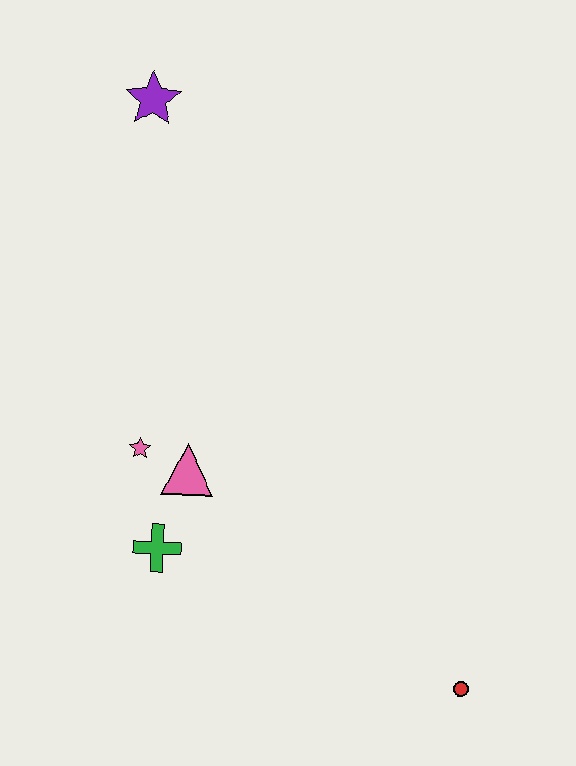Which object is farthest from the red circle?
The purple star is farthest from the red circle.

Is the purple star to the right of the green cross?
No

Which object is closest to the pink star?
The pink triangle is closest to the pink star.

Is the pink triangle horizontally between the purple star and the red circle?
Yes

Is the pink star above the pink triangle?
Yes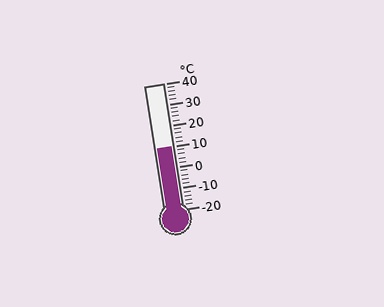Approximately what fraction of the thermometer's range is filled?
The thermometer is filled to approximately 50% of its range.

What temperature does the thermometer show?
The thermometer shows approximately 10°C.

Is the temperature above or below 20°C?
The temperature is below 20°C.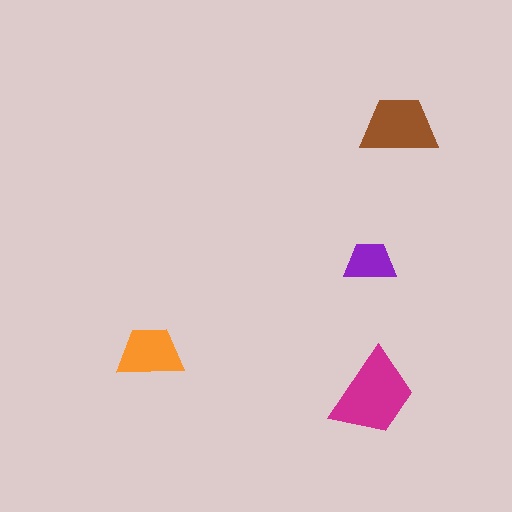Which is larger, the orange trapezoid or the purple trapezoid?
The orange one.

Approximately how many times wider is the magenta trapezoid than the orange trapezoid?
About 1.5 times wider.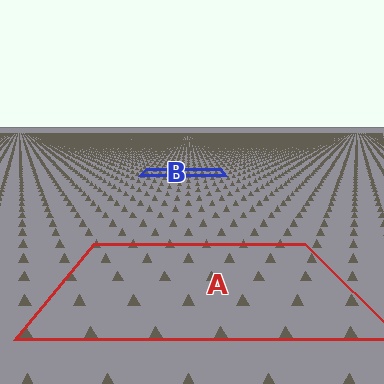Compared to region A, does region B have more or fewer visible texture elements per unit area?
Region B has more texture elements per unit area — they are packed more densely because it is farther away.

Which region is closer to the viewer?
Region A is closer. The texture elements there are larger and more spread out.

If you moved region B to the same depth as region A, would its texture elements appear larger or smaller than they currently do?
They would appear larger. At a closer depth, the same texture elements are projected at a bigger on-screen size.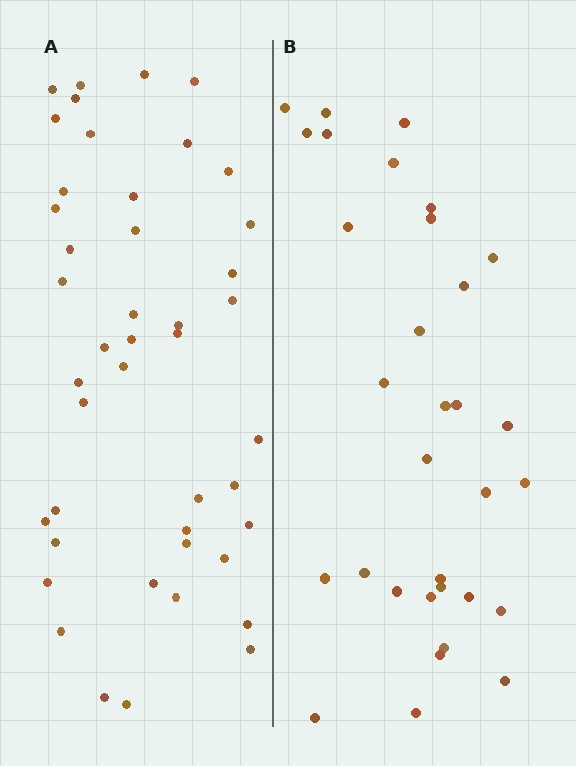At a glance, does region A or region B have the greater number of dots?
Region A (the left region) has more dots.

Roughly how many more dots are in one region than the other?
Region A has roughly 12 or so more dots than region B.